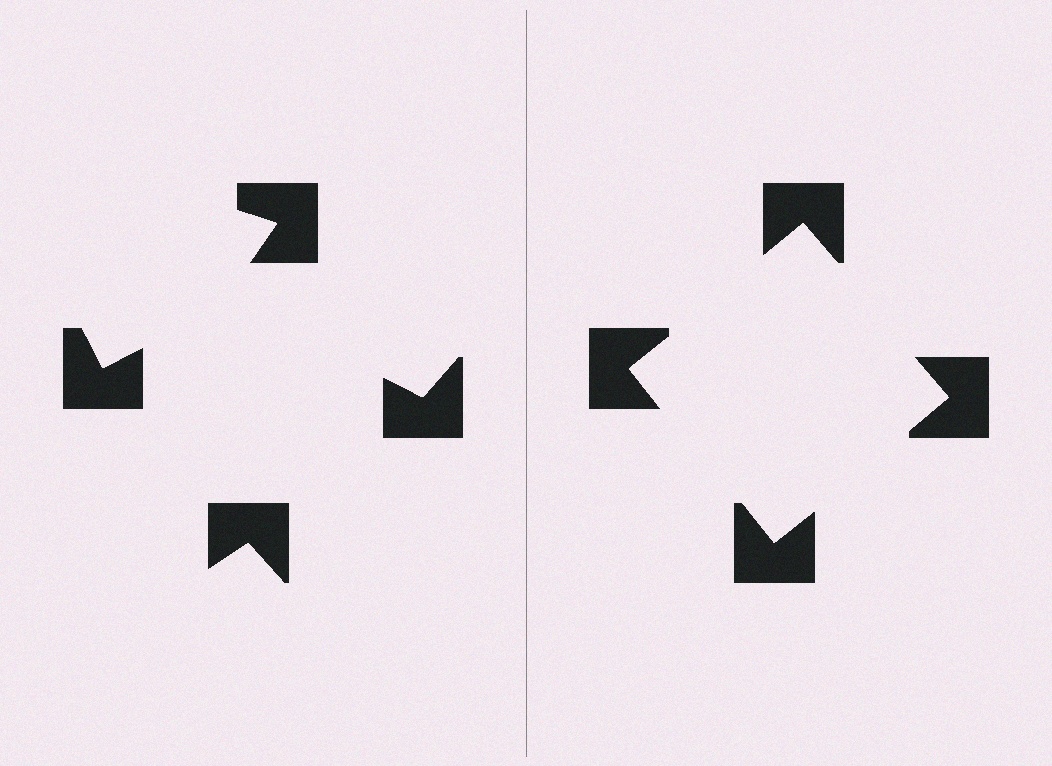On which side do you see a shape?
An illusory square appears on the right side. On the left side the wedge cuts are rotated, so no coherent shape forms.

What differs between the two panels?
The notched squares are positioned identically on both sides; only the wedge orientations differ. On the right they align to a square; on the left they are misaligned.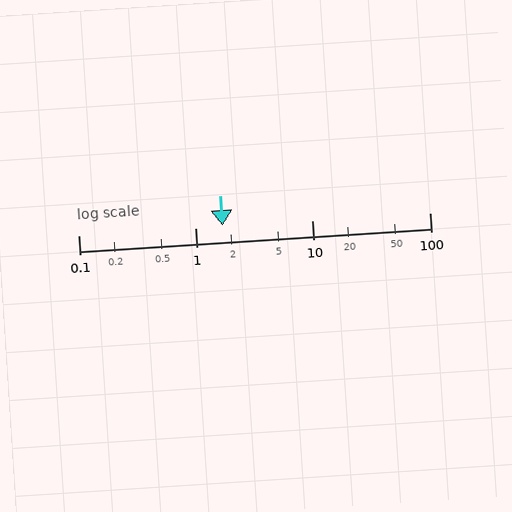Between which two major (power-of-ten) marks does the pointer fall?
The pointer is between 1 and 10.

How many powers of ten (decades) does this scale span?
The scale spans 3 decades, from 0.1 to 100.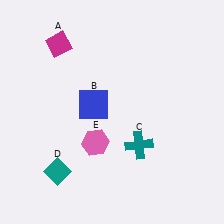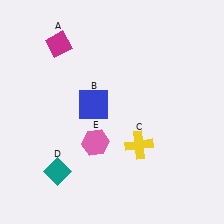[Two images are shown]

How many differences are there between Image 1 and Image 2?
There is 1 difference between the two images.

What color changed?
The cross (C) changed from teal in Image 1 to yellow in Image 2.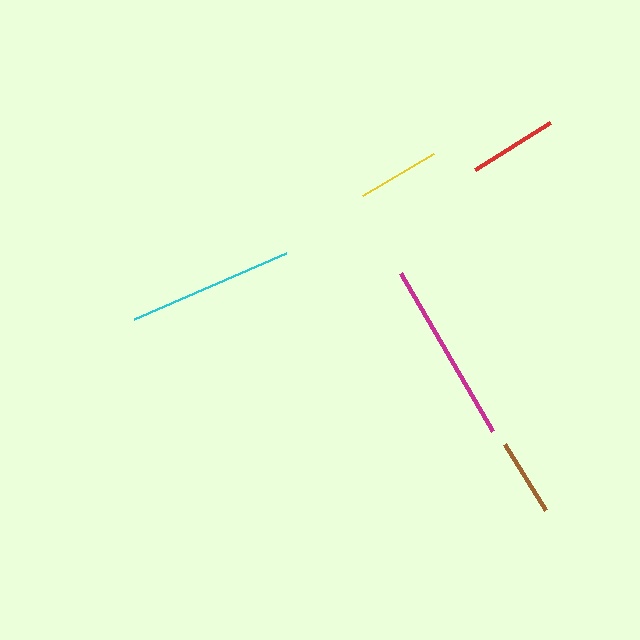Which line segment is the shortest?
The brown line is the shortest at approximately 78 pixels.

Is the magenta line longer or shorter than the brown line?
The magenta line is longer than the brown line.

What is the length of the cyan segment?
The cyan segment is approximately 166 pixels long.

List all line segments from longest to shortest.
From longest to shortest: magenta, cyan, red, yellow, brown.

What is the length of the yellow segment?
The yellow segment is approximately 83 pixels long.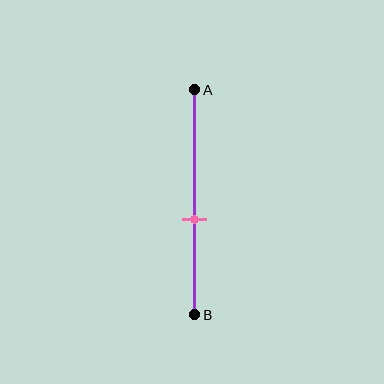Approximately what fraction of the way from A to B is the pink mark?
The pink mark is approximately 60% of the way from A to B.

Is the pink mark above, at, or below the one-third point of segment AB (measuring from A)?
The pink mark is below the one-third point of segment AB.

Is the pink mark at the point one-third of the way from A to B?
No, the mark is at about 60% from A, not at the 33% one-third point.